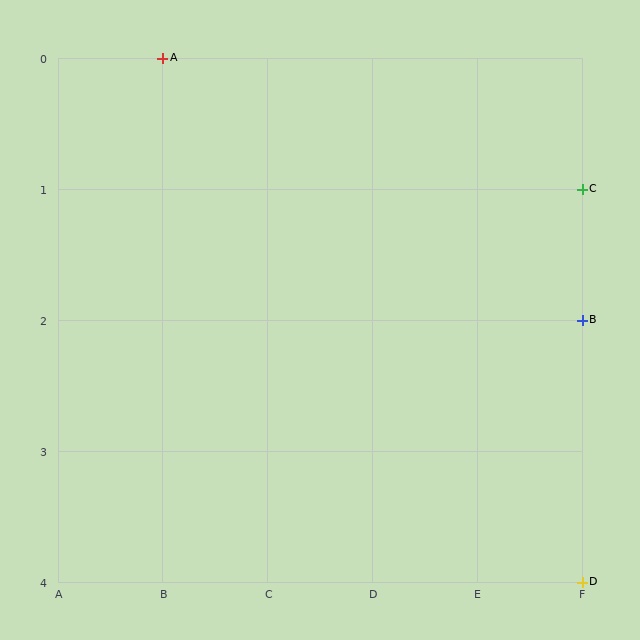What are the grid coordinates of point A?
Point A is at grid coordinates (B, 0).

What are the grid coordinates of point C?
Point C is at grid coordinates (F, 1).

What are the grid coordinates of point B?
Point B is at grid coordinates (F, 2).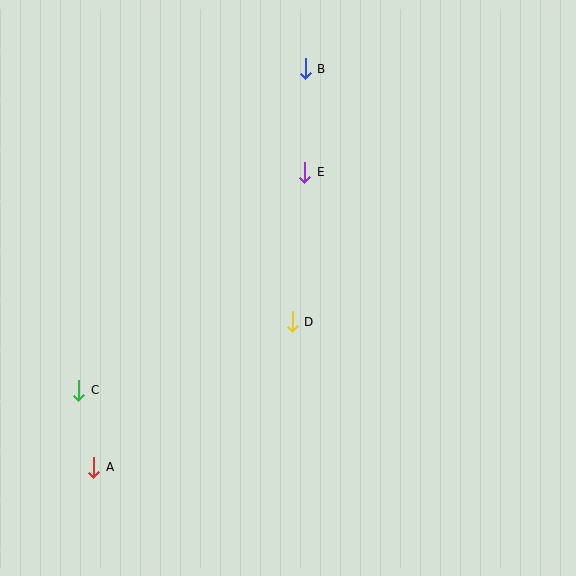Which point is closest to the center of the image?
Point D at (292, 322) is closest to the center.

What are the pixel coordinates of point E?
Point E is at (305, 172).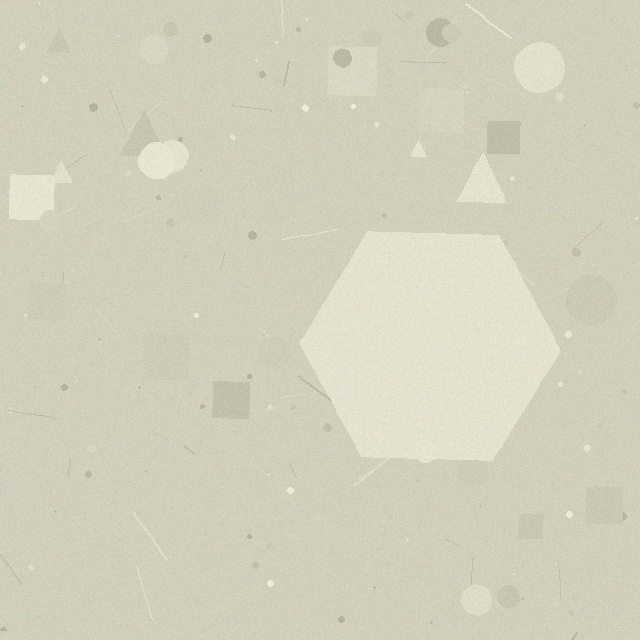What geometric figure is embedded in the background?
A hexagon is embedded in the background.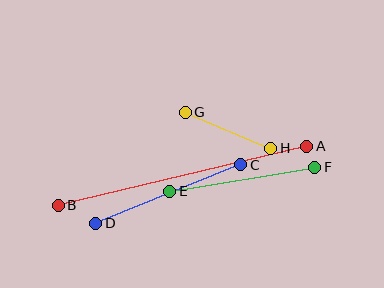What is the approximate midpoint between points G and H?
The midpoint is at approximately (228, 130) pixels.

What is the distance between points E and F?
The distance is approximately 147 pixels.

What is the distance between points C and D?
The distance is approximately 156 pixels.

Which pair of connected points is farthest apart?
Points A and B are farthest apart.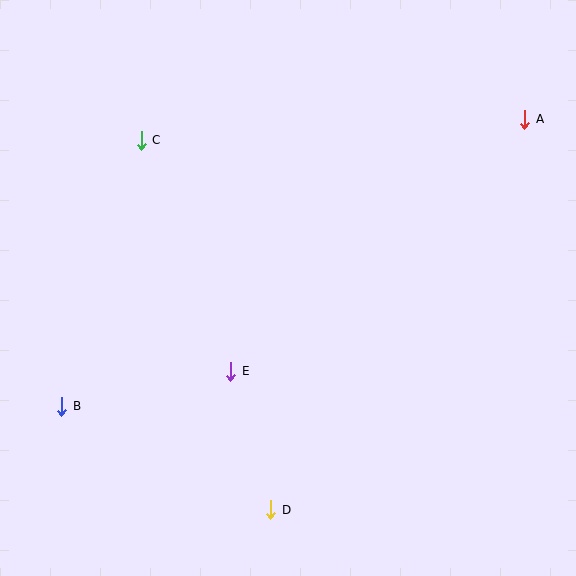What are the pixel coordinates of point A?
Point A is at (525, 119).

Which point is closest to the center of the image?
Point E at (231, 371) is closest to the center.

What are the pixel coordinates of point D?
Point D is at (271, 510).